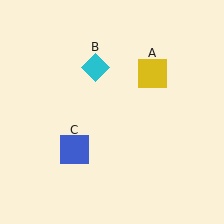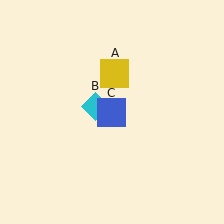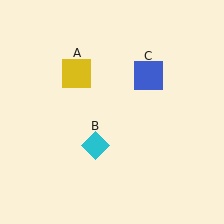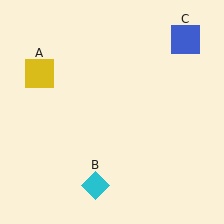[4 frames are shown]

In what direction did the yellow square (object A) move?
The yellow square (object A) moved left.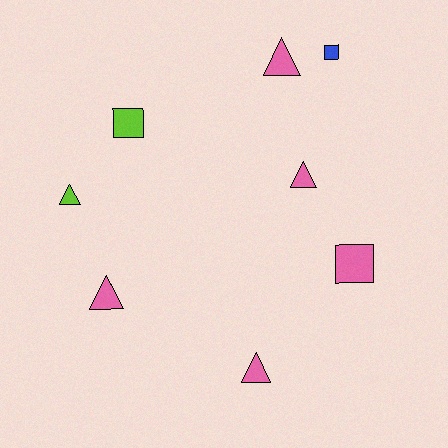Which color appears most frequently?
Pink, with 5 objects.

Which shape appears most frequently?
Triangle, with 5 objects.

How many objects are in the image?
There are 8 objects.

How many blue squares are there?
There is 1 blue square.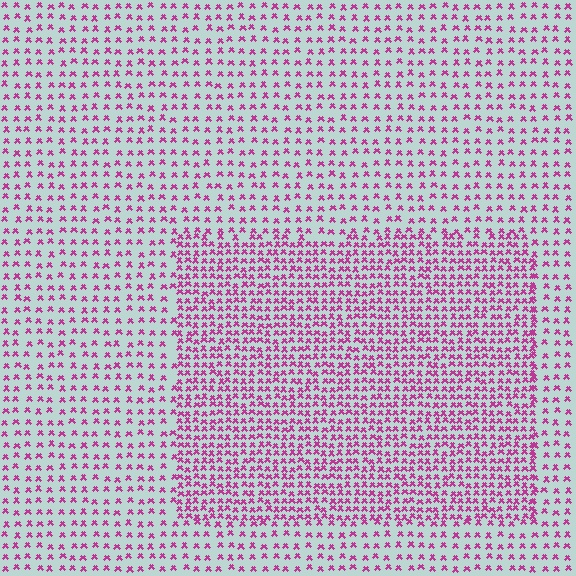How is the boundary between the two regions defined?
The boundary is defined by a change in element density (approximately 2.0x ratio). All elements are the same color, size, and shape.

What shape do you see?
I see a rectangle.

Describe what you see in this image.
The image contains small magenta elements arranged at two different densities. A rectangle-shaped region is visible where the elements are more densely packed than the surrounding area.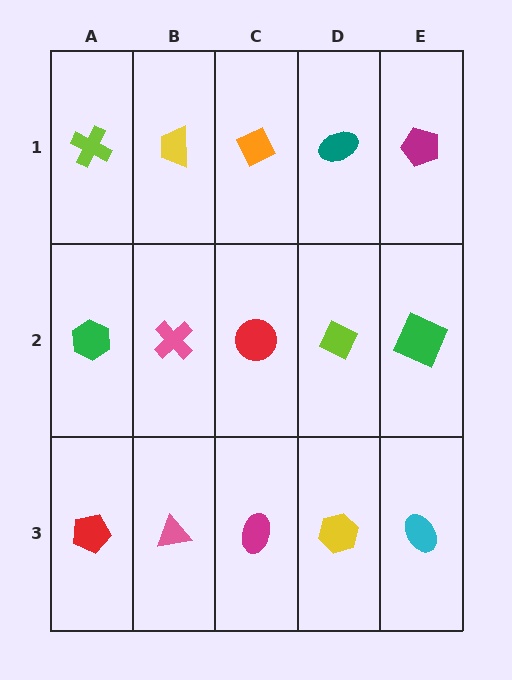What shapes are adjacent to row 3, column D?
A lime diamond (row 2, column D), a magenta ellipse (row 3, column C), a cyan ellipse (row 3, column E).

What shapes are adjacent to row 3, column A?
A green hexagon (row 2, column A), a pink triangle (row 3, column B).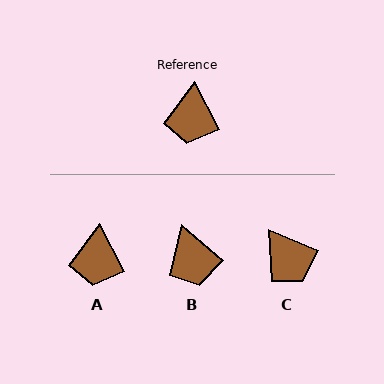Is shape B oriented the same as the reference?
No, it is off by about 23 degrees.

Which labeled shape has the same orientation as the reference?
A.